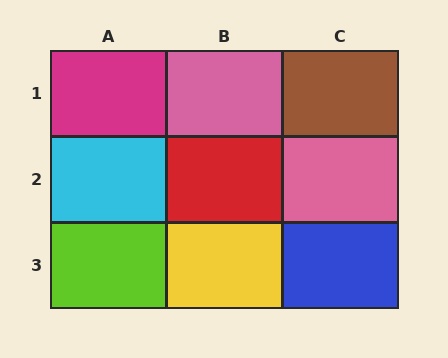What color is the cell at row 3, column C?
Blue.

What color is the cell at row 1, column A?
Magenta.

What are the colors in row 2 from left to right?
Cyan, red, pink.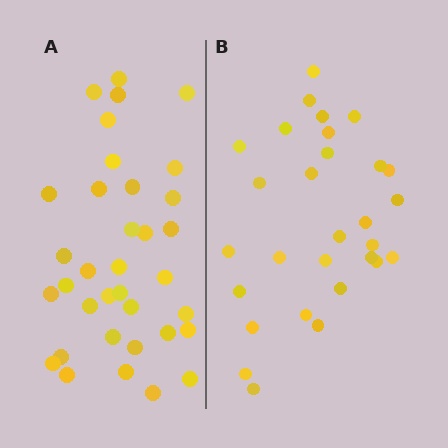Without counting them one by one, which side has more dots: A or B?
Region A (the left region) has more dots.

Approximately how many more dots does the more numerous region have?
Region A has about 6 more dots than region B.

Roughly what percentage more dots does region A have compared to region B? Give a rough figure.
About 20% more.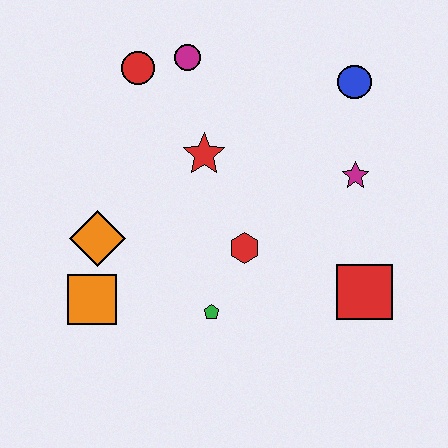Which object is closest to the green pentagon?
The red hexagon is closest to the green pentagon.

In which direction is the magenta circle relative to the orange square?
The magenta circle is above the orange square.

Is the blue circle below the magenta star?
No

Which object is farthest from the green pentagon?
The blue circle is farthest from the green pentagon.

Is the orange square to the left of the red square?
Yes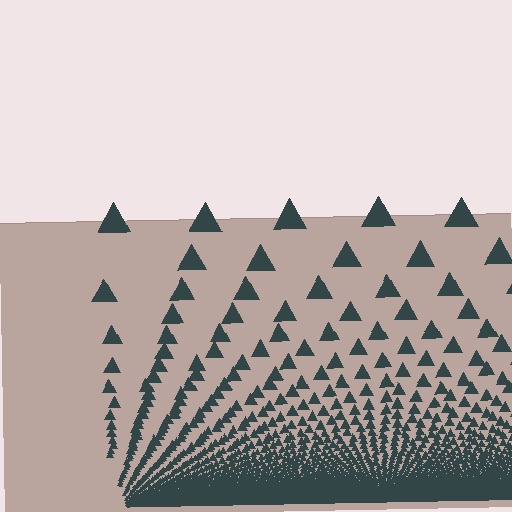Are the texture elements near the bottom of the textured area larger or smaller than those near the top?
Smaller. The gradient is inverted — elements near the bottom are smaller and denser.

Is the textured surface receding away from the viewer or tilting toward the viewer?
The surface appears to tilt toward the viewer. Texture elements get larger and sparser toward the top.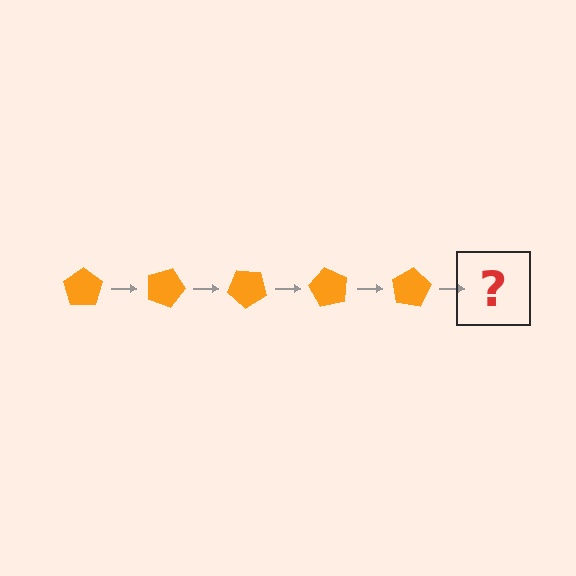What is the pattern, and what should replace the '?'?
The pattern is that the pentagon rotates 20 degrees each step. The '?' should be an orange pentagon rotated 100 degrees.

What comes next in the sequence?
The next element should be an orange pentagon rotated 100 degrees.